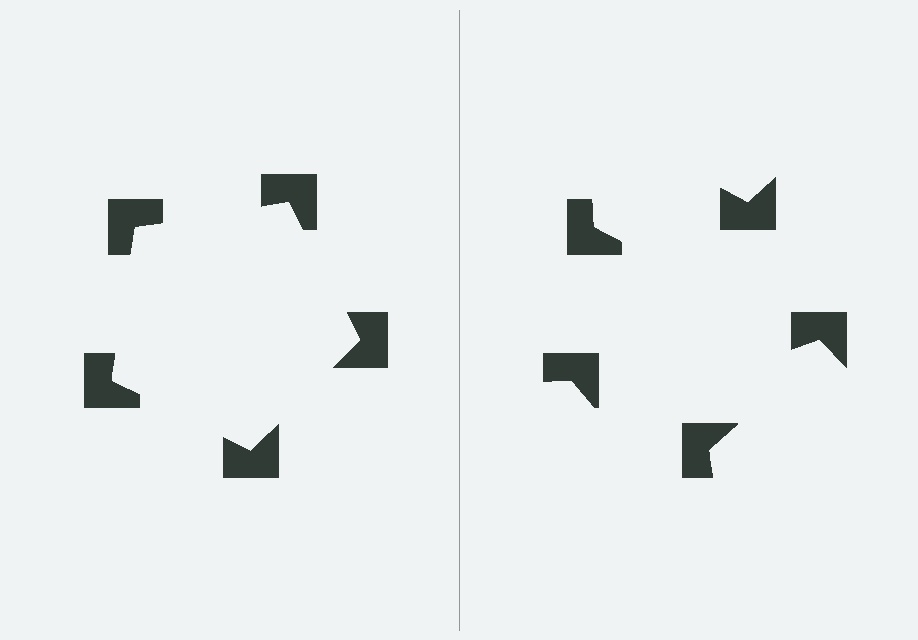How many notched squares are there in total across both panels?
10 — 5 on each side.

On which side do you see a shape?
An illusory pentagon appears on the left side. On the right side the wedge cuts are rotated, so no coherent shape forms.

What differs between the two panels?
The notched squares are positioned identically on both sides; only the wedge orientations differ. On the left they align to a pentagon; on the right they are misaligned.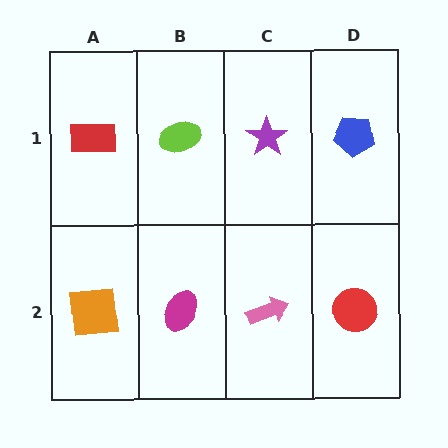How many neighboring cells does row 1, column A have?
2.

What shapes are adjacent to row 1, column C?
A pink arrow (row 2, column C), a lime ellipse (row 1, column B), a blue pentagon (row 1, column D).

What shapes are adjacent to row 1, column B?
A magenta ellipse (row 2, column B), a red rectangle (row 1, column A), a purple star (row 1, column C).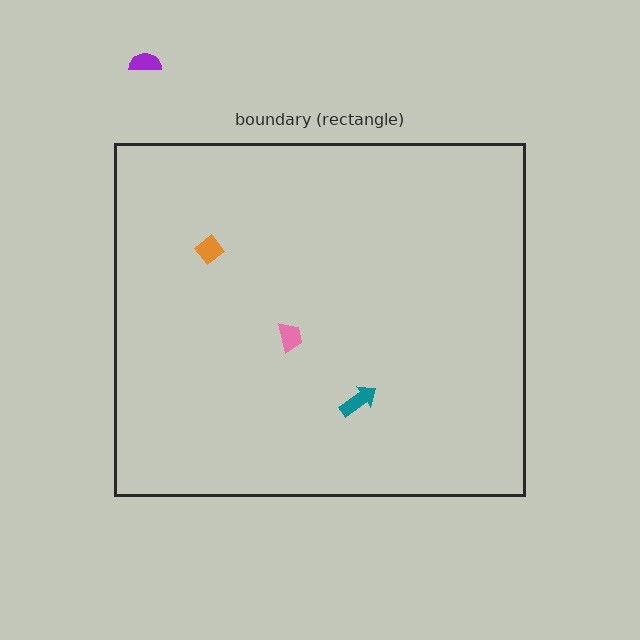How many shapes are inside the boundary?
3 inside, 1 outside.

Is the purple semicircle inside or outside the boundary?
Outside.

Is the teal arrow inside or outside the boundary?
Inside.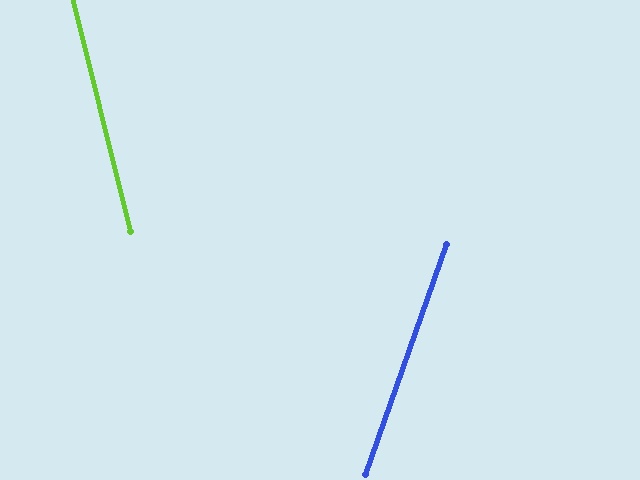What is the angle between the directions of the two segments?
Approximately 33 degrees.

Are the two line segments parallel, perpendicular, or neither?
Neither parallel nor perpendicular — they differ by about 33°.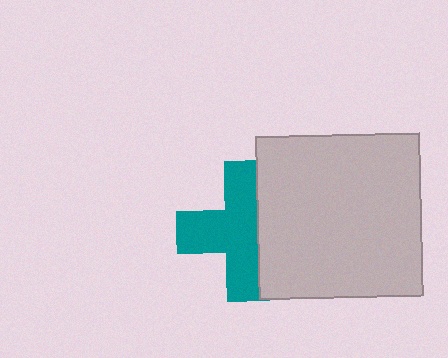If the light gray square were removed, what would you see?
You would see the complete teal cross.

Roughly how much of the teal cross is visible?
About half of it is visible (roughly 63%).